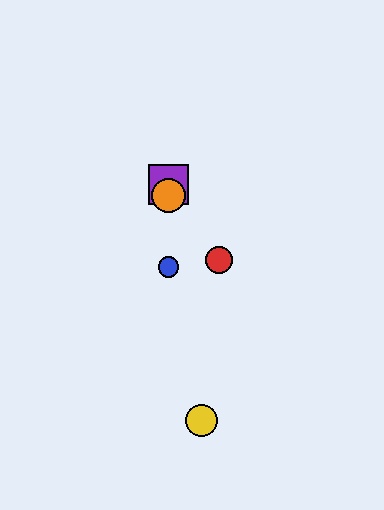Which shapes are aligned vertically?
The blue circle, the green circle, the purple square, the orange circle are aligned vertically.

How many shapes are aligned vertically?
4 shapes (the blue circle, the green circle, the purple square, the orange circle) are aligned vertically.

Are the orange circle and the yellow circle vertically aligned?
No, the orange circle is at x≈169 and the yellow circle is at x≈201.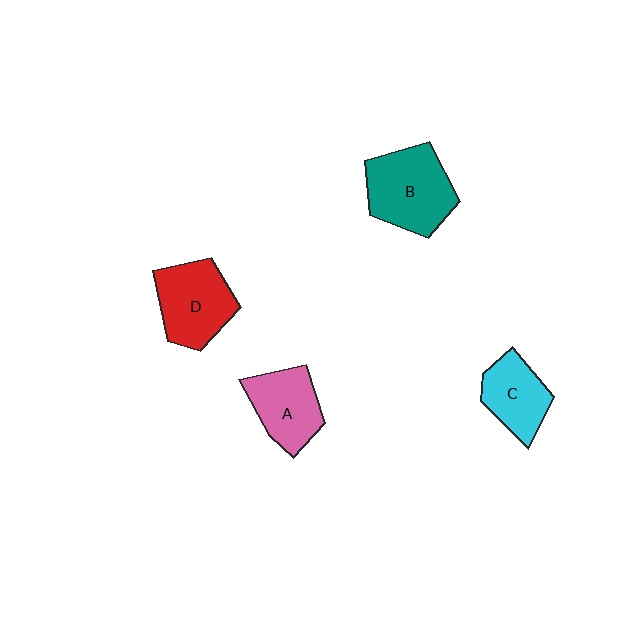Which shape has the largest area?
Shape B (teal).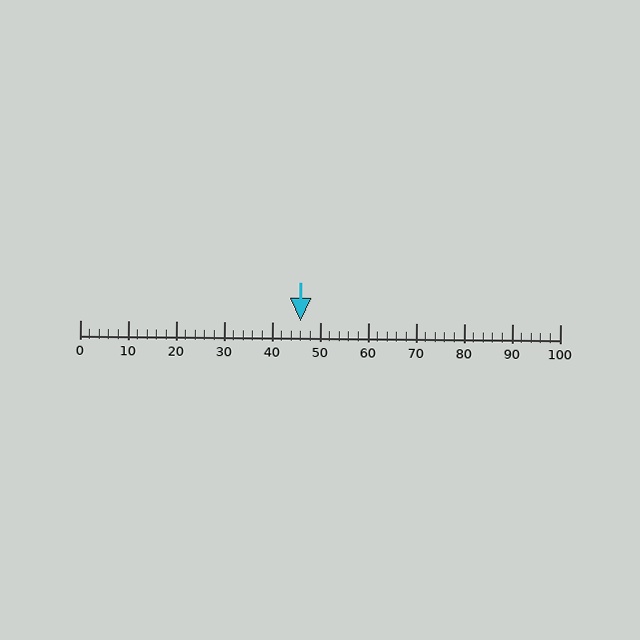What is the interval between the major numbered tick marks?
The major tick marks are spaced 10 units apart.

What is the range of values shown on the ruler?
The ruler shows values from 0 to 100.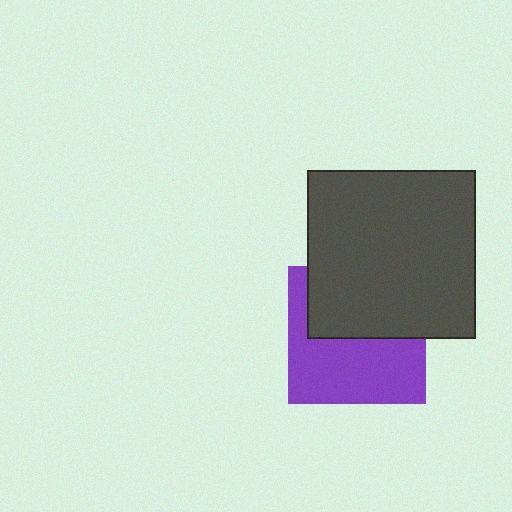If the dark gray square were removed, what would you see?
You would see the complete purple square.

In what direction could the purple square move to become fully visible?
The purple square could move down. That would shift it out from behind the dark gray square entirely.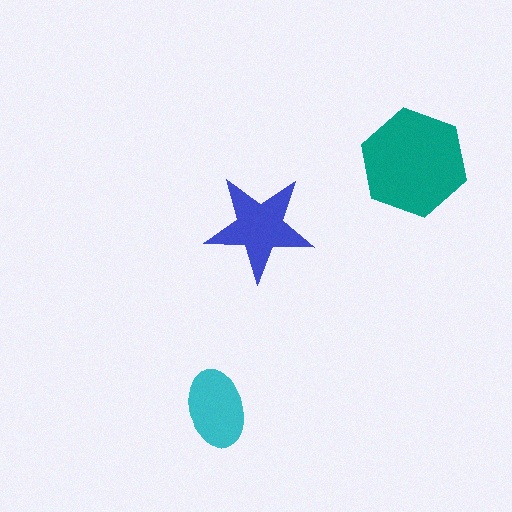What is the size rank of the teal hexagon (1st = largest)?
1st.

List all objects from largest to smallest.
The teal hexagon, the blue star, the cyan ellipse.